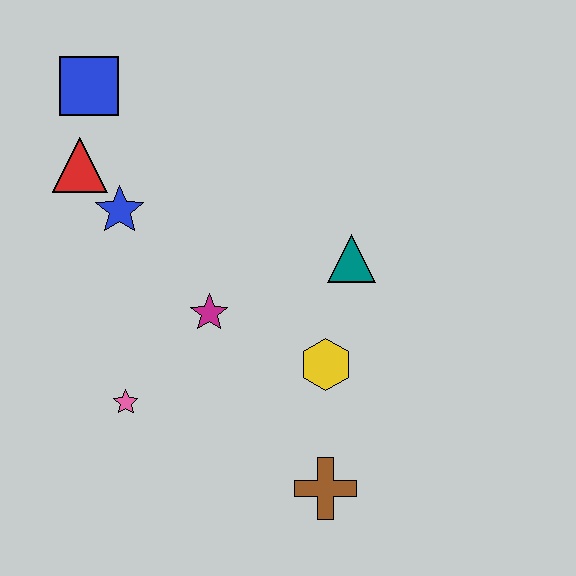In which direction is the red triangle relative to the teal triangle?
The red triangle is to the left of the teal triangle.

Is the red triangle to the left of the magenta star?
Yes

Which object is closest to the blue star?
The red triangle is closest to the blue star.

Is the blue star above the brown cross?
Yes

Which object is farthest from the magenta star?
The blue square is farthest from the magenta star.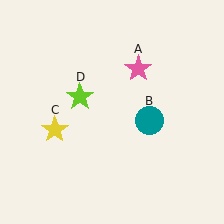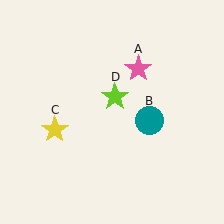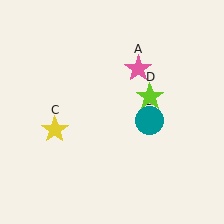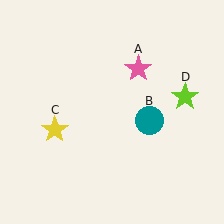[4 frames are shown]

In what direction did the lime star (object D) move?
The lime star (object D) moved right.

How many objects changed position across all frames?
1 object changed position: lime star (object D).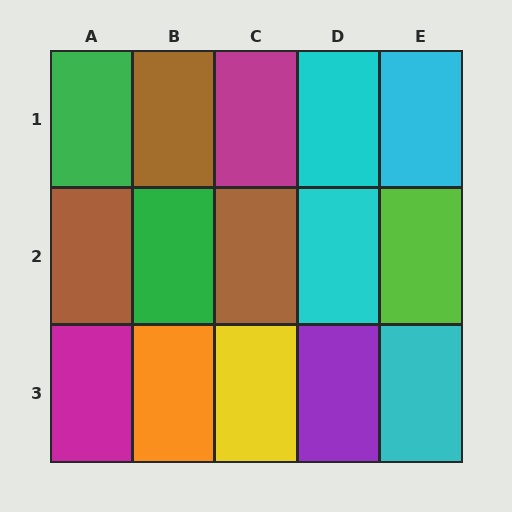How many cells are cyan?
4 cells are cyan.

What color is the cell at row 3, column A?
Magenta.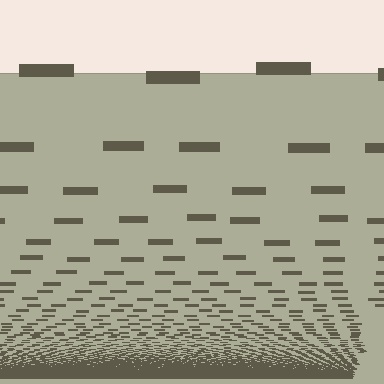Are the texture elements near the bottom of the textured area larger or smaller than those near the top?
Smaller. The gradient is inverted — elements near the bottom are smaller and denser.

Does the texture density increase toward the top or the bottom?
Density increases toward the bottom.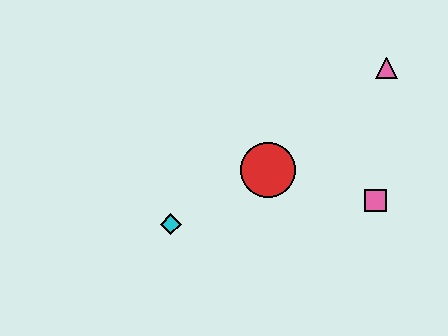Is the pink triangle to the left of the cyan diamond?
No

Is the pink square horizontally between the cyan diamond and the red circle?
No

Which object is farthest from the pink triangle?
The cyan diamond is farthest from the pink triangle.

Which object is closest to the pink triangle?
The pink square is closest to the pink triangle.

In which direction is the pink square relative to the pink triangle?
The pink square is below the pink triangle.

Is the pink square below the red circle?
Yes